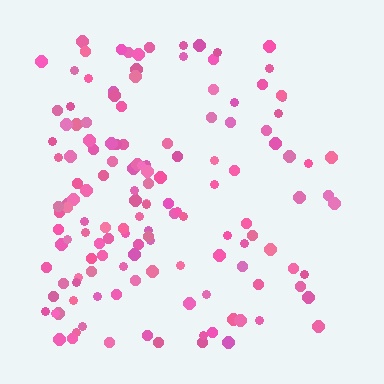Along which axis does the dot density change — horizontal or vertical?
Horizontal.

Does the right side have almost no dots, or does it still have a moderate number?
Still a moderate number, just noticeably fewer than the left.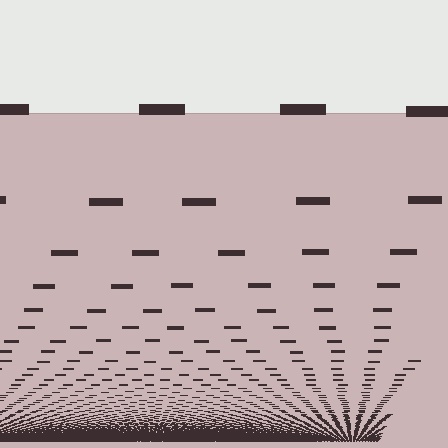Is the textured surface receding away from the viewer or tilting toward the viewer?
The surface appears to tilt toward the viewer. Texture elements get larger and sparser toward the top.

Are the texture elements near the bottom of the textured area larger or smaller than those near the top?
Smaller. The gradient is inverted — elements near the bottom are smaller and denser.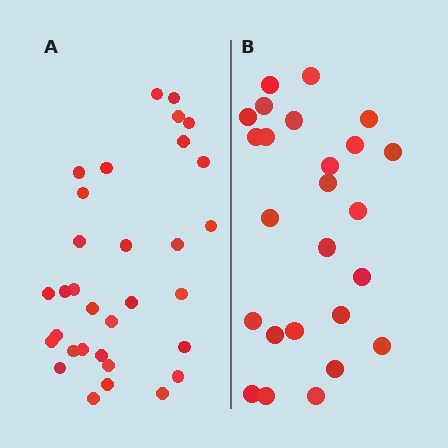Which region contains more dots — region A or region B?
Region A (the left region) has more dots.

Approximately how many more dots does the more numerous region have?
Region A has roughly 8 or so more dots than region B.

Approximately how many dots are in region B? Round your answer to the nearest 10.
About 20 dots. (The exact count is 25, which rounds to 20.)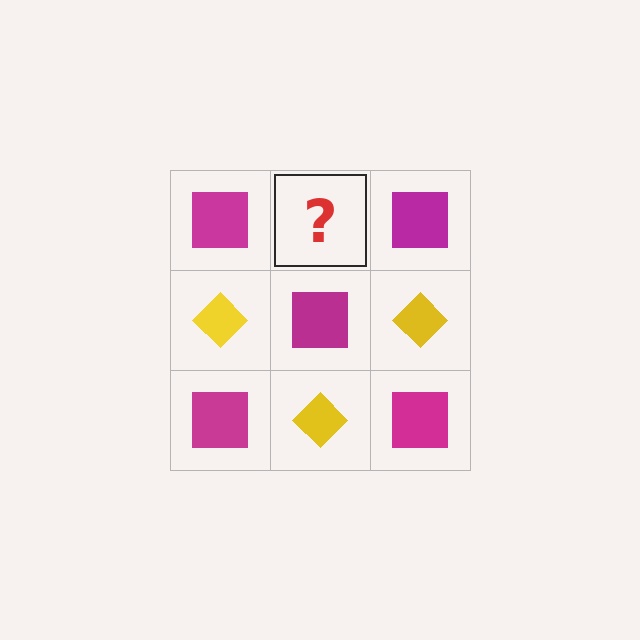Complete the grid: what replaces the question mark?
The question mark should be replaced with a yellow diamond.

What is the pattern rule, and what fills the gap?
The rule is that it alternates magenta square and yellow diamond in a checkerboard pattern. The gap should be filled with a yellow diamond.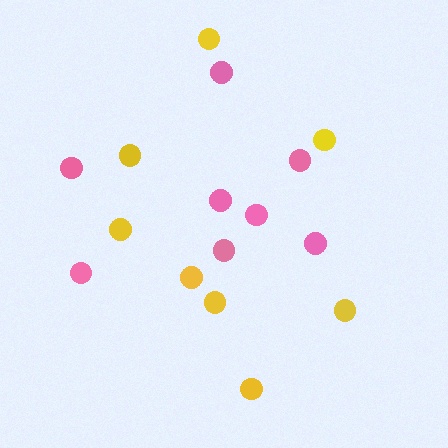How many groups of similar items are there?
There are 2 groups: one group of pink circles (8) and one group of yellow circles (8).